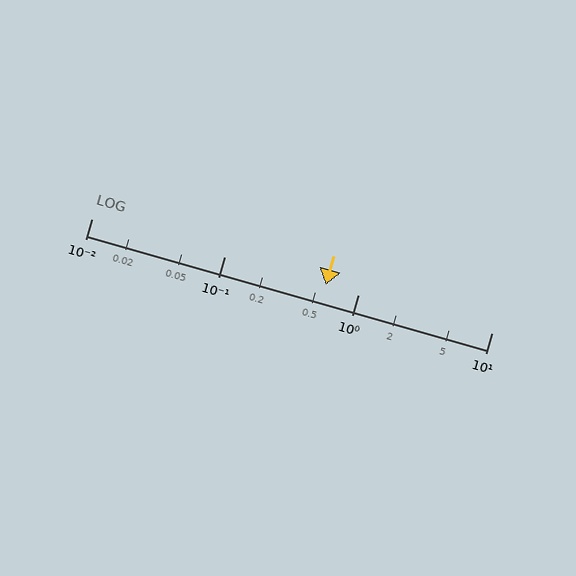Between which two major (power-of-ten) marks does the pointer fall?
The pointer is between 0.1 and 1.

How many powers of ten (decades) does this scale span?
The scale spans 3 decades, from 0.01 to 10.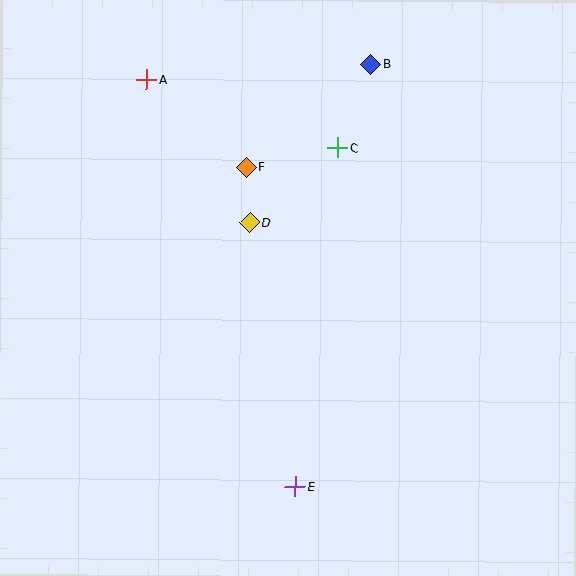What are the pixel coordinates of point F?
Point F is at (246, 167).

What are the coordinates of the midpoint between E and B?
The midpoint between E and B is at (333, 275).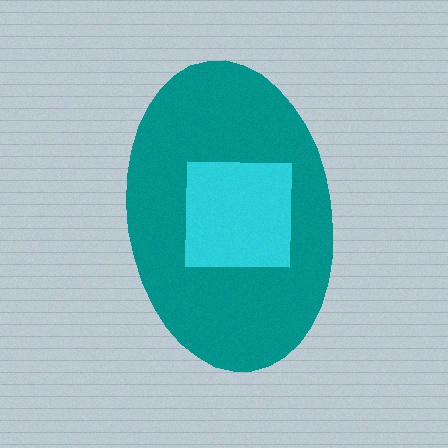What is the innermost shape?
The cyan square.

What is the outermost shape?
The teal ellipse.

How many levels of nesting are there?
2.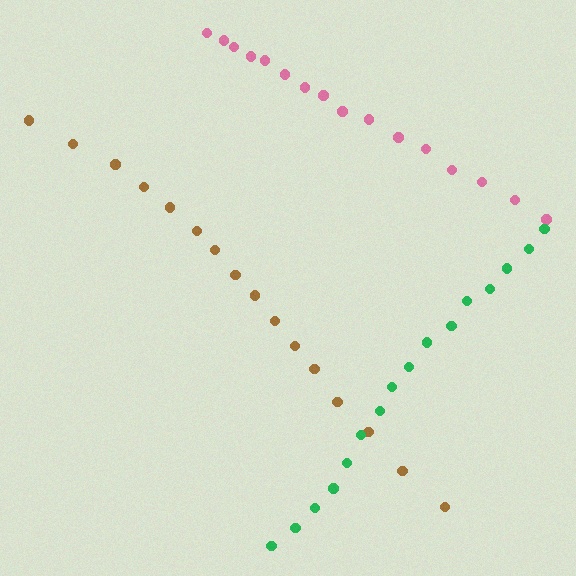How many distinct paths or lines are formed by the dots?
There are 3 distinct paths.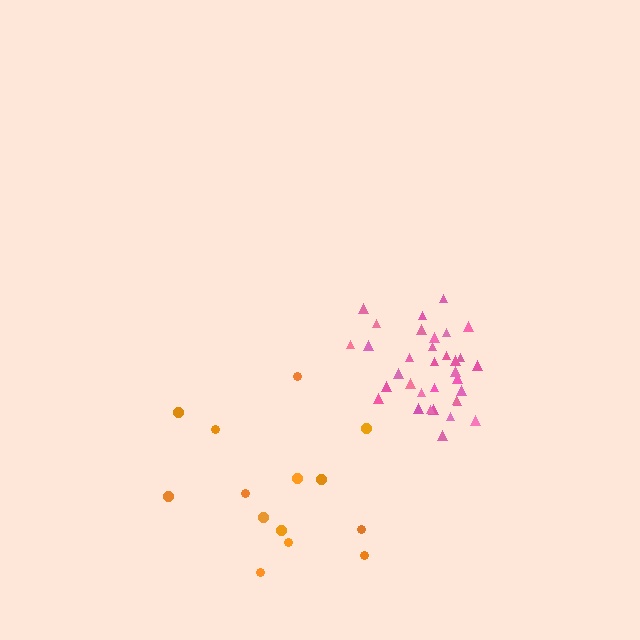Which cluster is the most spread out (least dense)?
Orange.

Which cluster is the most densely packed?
Pink.